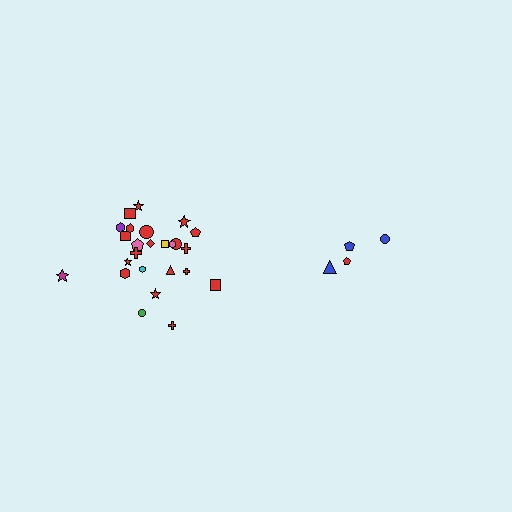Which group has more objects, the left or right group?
The left group.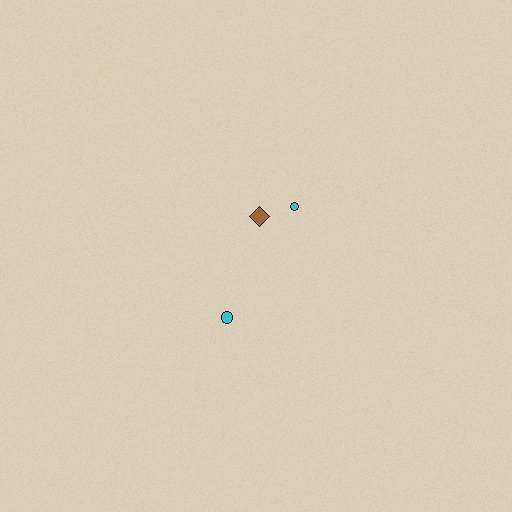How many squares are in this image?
There are no squares.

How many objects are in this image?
There are 3 objects.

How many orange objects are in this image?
There are no orange objects.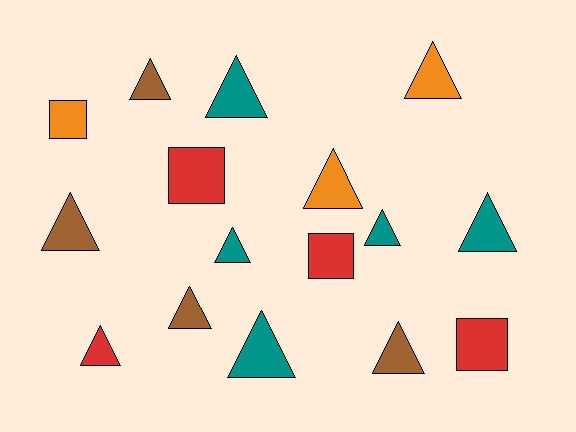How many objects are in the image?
There are 16 objects.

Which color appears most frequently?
Teal, with 5 objects.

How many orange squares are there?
There is 1 orange square.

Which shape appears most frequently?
Triangle, with 12 objects.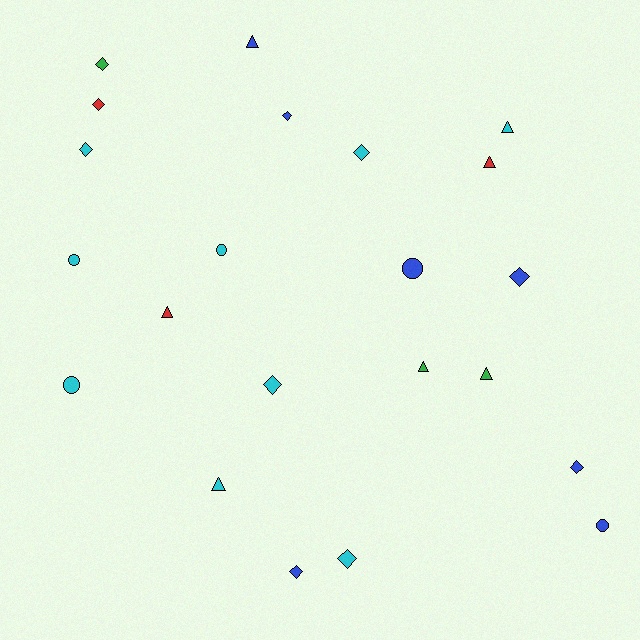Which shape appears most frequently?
Diamond, with 10 objects.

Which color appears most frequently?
Cyan, with 9 objects.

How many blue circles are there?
There are 2 blue circles.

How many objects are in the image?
There are 22 objects.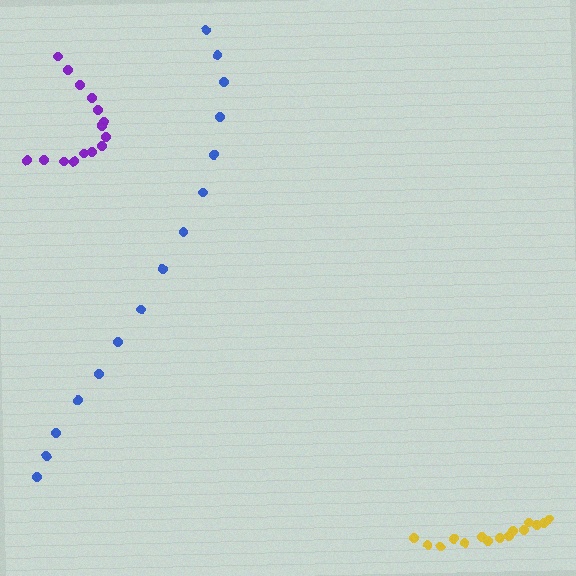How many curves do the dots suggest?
There are 3 distinct paths.